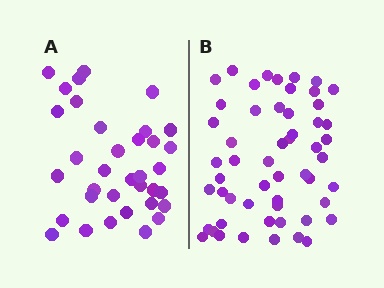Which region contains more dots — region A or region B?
Region B (the right region) has more dots.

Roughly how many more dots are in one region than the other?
Region B has approximately 20 more dots than region A.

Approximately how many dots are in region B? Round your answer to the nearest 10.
About 50 dots. (The exact count is 54, which rounds to 50.)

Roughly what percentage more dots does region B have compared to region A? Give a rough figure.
About 55% more.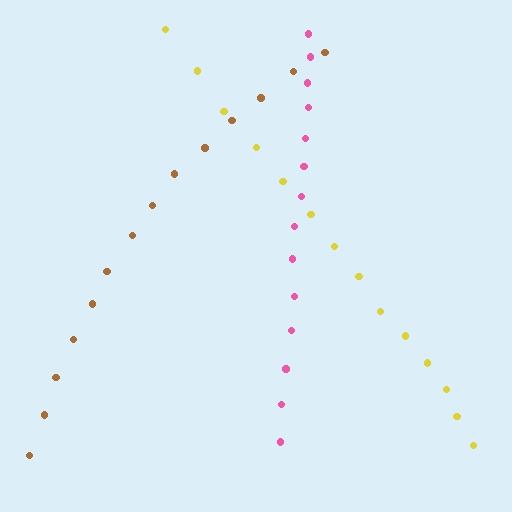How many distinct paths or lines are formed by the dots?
There are 3 distinct paths.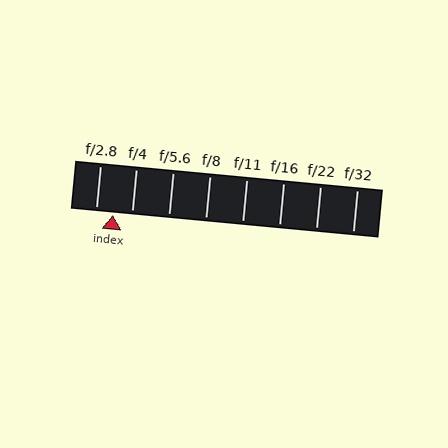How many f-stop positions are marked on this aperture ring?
There are 8 f-stop positions marked.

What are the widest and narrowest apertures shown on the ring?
The widest aperture shown is f/2.8 and the narrowest is f/32.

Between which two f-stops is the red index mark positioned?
The index mark is between f/2.8 and f/4.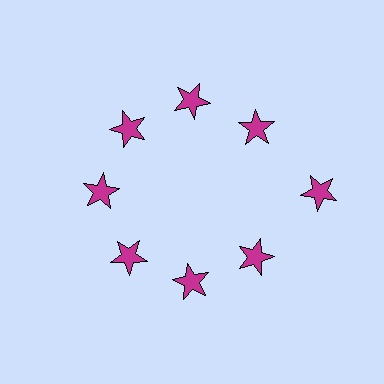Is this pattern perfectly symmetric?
No. The 8 magenta stars are arranged in a ring, but one element near the 3 o'clock position is pushed outward from the center, breaking the 8-fold rotational symmetry.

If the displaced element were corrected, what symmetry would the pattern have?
It would have 8-fold rotational symmetry — the pattern would map onto itself every 45 degrees.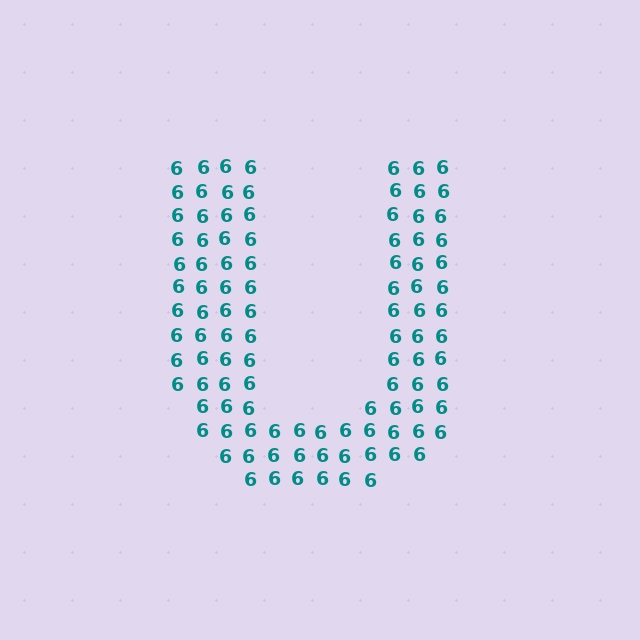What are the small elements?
The small elements are digit 6's.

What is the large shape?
The large shape is the letter U.